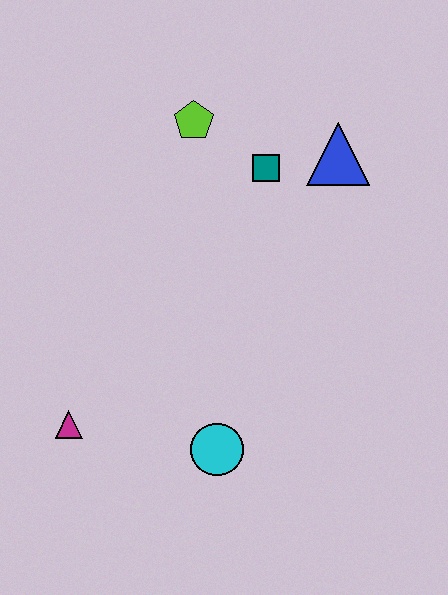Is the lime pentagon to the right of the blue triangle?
No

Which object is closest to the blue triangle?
The teal square is closest to the blue triangle.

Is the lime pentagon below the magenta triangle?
No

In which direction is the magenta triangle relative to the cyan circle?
The magenta triangle is to the left of the cyan circle.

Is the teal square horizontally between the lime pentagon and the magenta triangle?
No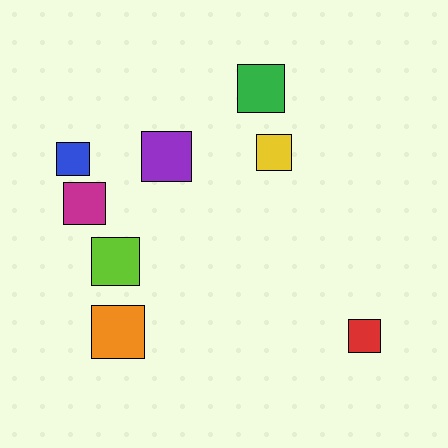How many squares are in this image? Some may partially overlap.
There are 8 squares.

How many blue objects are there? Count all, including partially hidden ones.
There is 1 blue object.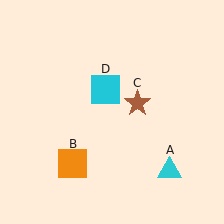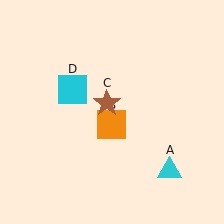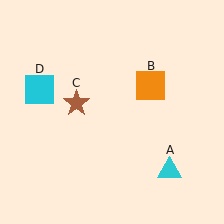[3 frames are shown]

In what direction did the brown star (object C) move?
The brown star (object C) moved left.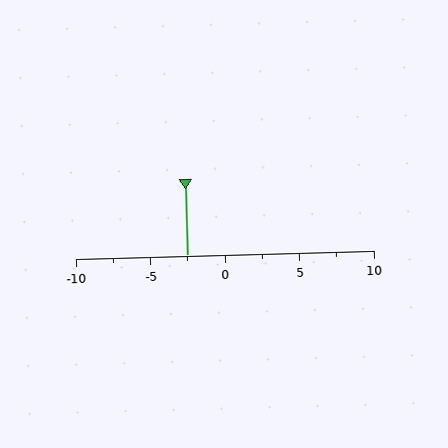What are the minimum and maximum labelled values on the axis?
The axis runs from -10 to 10.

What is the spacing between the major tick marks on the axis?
The major ticks are spaced 5 apart.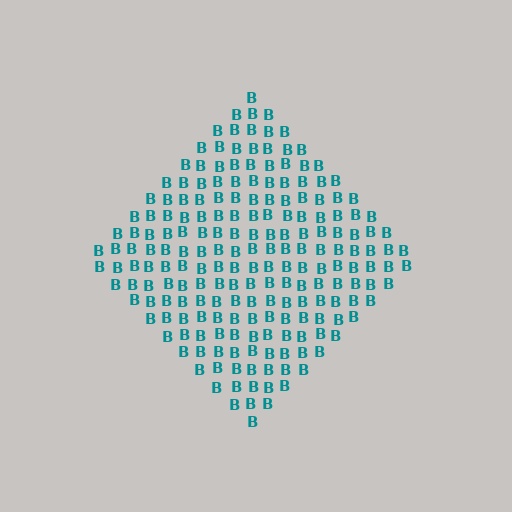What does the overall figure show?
The overall figure shows a diamond.